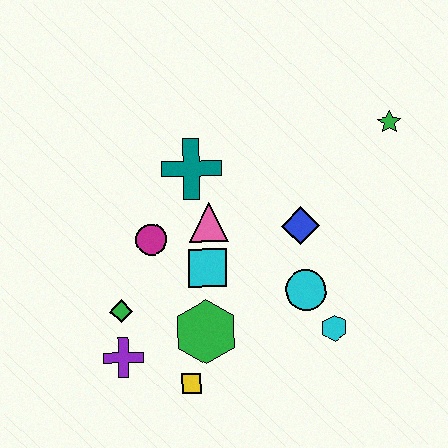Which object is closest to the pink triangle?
The cyan square is closest to the pink triangle.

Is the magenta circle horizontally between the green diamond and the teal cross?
Yes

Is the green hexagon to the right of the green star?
No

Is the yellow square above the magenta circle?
No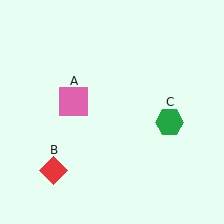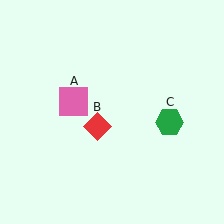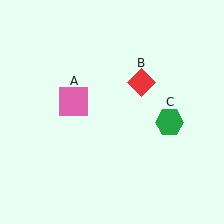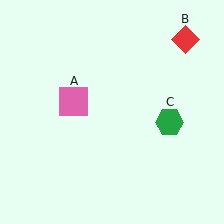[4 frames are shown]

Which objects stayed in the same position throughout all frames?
Pink square (object A) and green hexagon (object C) remained stationary.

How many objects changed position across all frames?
1 object changed position: red diamond (object B).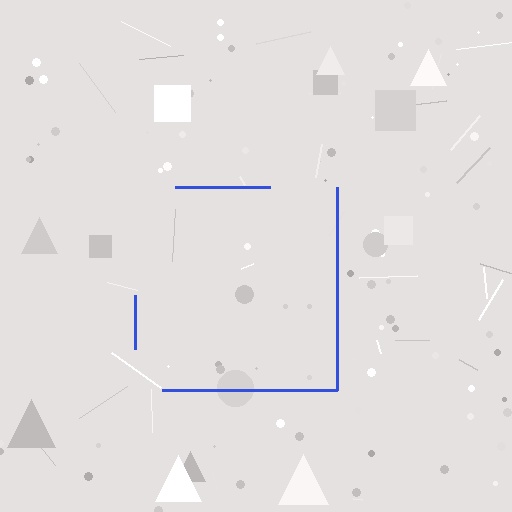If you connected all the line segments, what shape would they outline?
They would outline a square.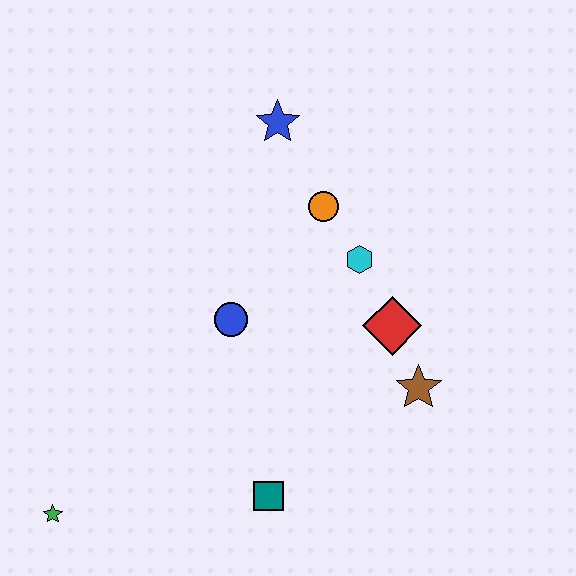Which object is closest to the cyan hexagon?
The orange circle is closest to the cyan hexagon.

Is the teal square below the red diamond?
Yes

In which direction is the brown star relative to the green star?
The brown star is to the right of the green star.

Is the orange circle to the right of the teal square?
Yes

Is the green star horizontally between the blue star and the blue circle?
No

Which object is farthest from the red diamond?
The green star is farthest from the red diamond.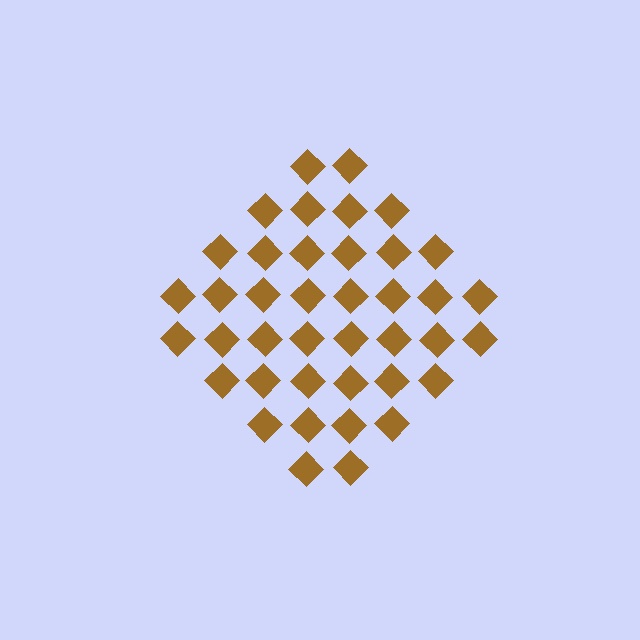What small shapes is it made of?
It is made of small diamonds.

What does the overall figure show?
The overall figure shows a diamond.